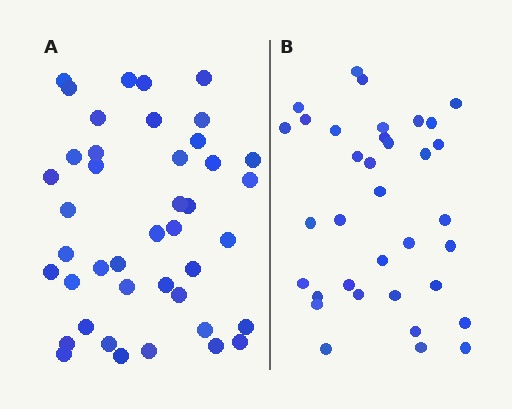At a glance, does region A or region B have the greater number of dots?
Region A (the left region) has more dots.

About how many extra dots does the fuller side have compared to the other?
Region A has roughly 8 or so more dots than region B.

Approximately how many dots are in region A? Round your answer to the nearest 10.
About 40 dots. (The exact count is 42, which rounds to 40.)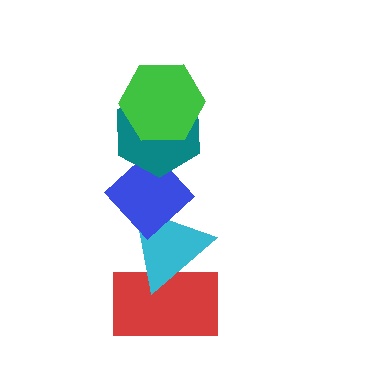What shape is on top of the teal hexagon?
The green hexagon is on top of the teal hexagon.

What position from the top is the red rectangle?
The red rectangle is 5th from the top.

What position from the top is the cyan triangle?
The cyan triangle is 4th from the top.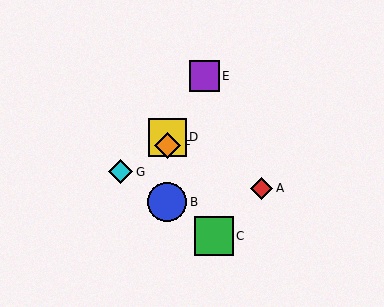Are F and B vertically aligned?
Yes, both are at x≈167.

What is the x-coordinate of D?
Object D is at x≈167.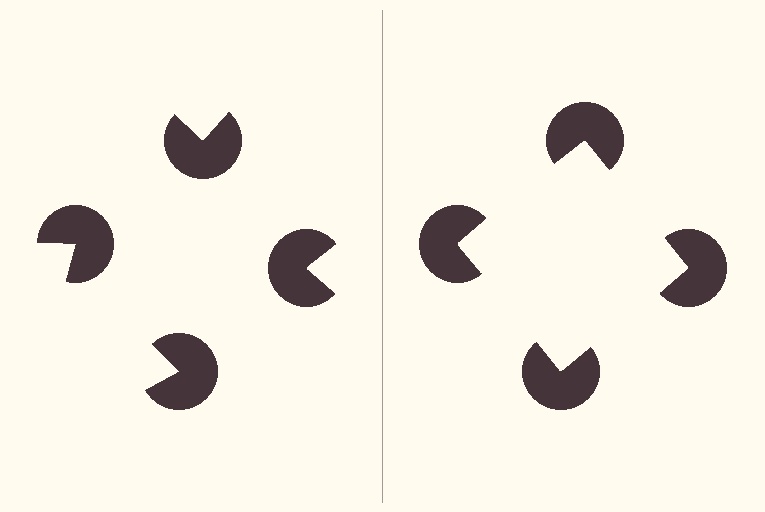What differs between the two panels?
The pac-man discs are positioned identically on both sides; only the wedge orientations differ. On the right they align to a square; on the left they are misaligned.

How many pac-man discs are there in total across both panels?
8 — 4 on each side.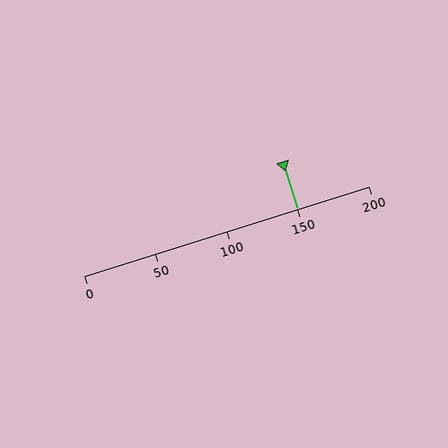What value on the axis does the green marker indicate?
The marker indicates approximately 150.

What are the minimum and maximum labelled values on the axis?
The axis runs from 0 to 200.